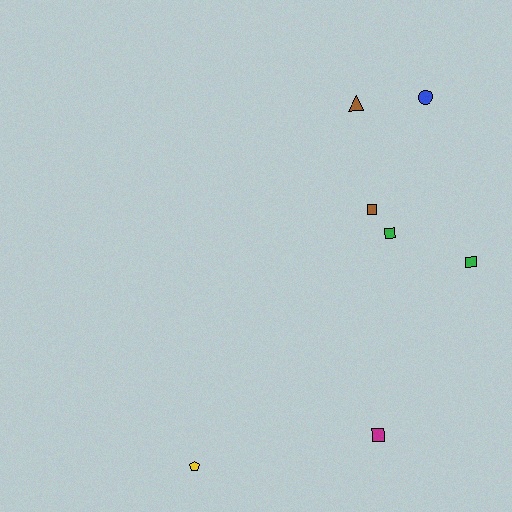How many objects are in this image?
There are 7 objects.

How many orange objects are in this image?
There are no orange objects.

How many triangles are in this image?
There is 1 triangle.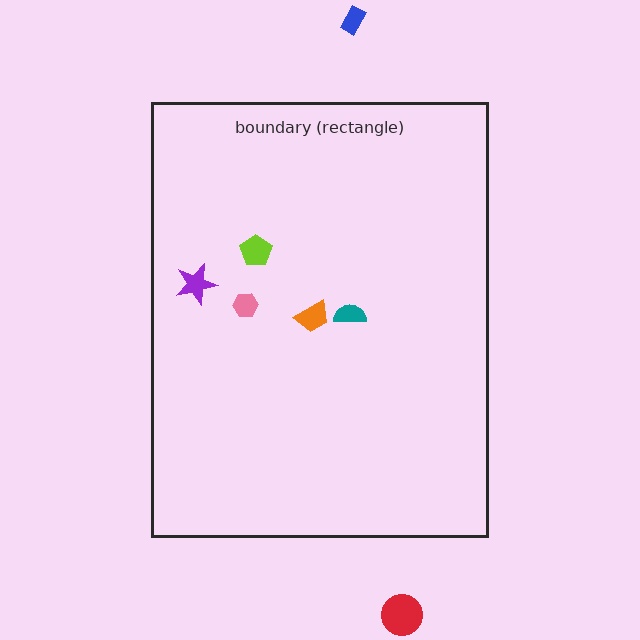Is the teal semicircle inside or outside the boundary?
Inside.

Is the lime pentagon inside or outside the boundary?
Inside.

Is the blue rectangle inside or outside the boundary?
Outside.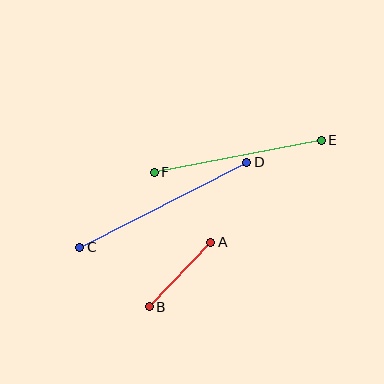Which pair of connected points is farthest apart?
Points C and D are farthest apart.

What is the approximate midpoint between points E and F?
The midpoint is at approximately (238, 156) pixels.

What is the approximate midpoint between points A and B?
The midpoint is at approximately (180, 275) pixels.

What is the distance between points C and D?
The distance is approximately 187 pixels.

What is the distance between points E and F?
The distance is approximately 170 pixels.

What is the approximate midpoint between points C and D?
The midpoint is at approximately (163, 205) pixels.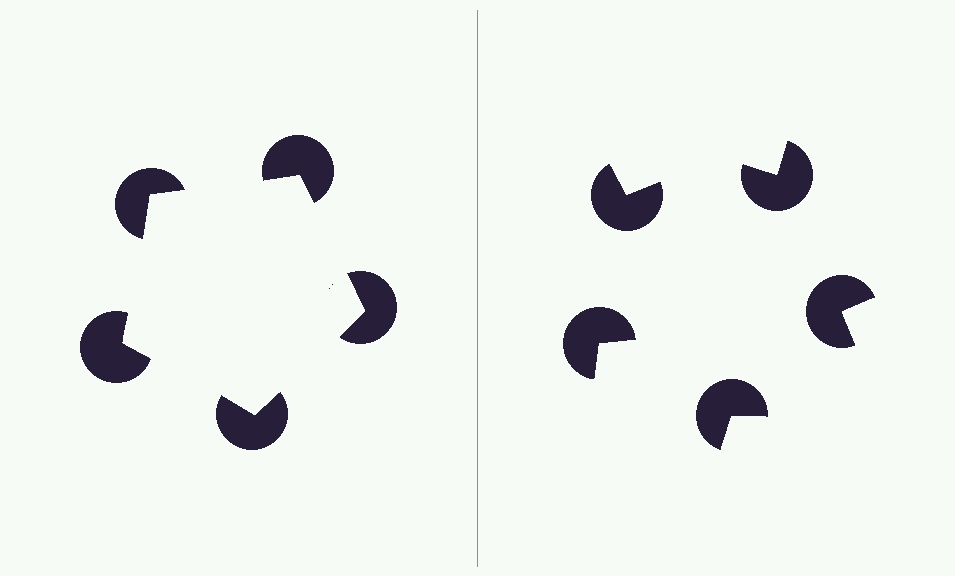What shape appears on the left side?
An illusory pentagon.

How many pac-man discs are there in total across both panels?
10 — 5 on each side.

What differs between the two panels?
The pac-man discs are positioned identically on both sides; only the wedge orientations differ. On the left they align to a pentagon; on the right they are misaligned.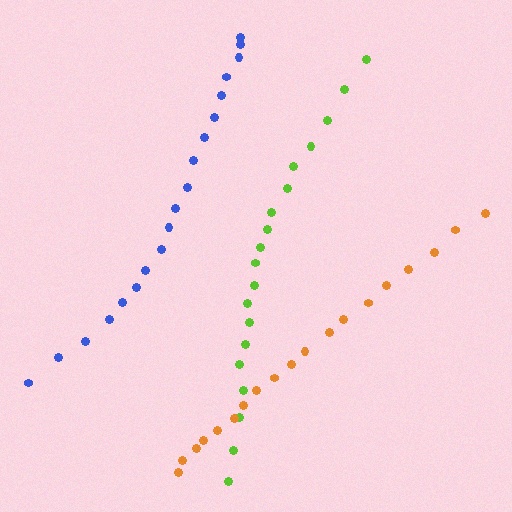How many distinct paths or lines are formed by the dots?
There are 3 distinct paths.